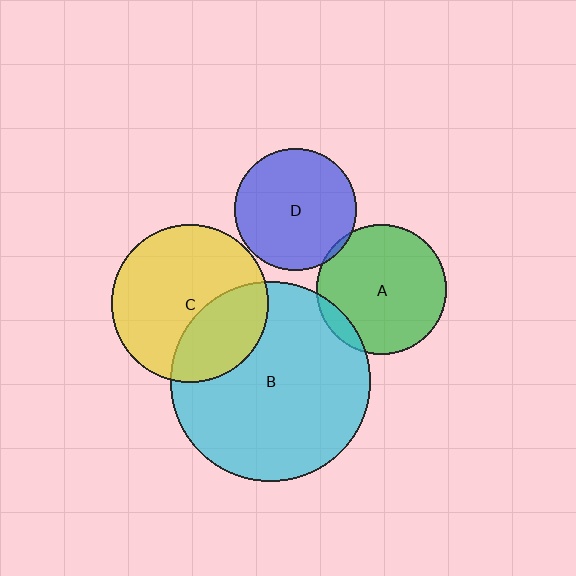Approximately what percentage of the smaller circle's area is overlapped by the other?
Approximately 5%.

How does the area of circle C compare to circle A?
Approximately 1.5 times.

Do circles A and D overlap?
Yes.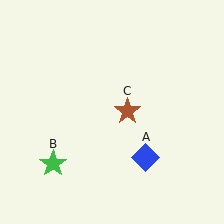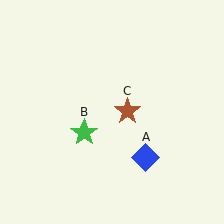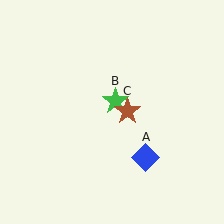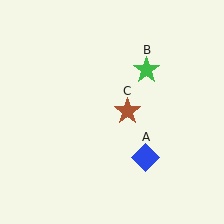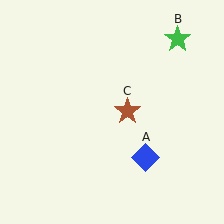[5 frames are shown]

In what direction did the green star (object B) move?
The green star (object B) moved up and to the right.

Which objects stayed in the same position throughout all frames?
Blue diamond (object A) and brown star (object C) remained stationary.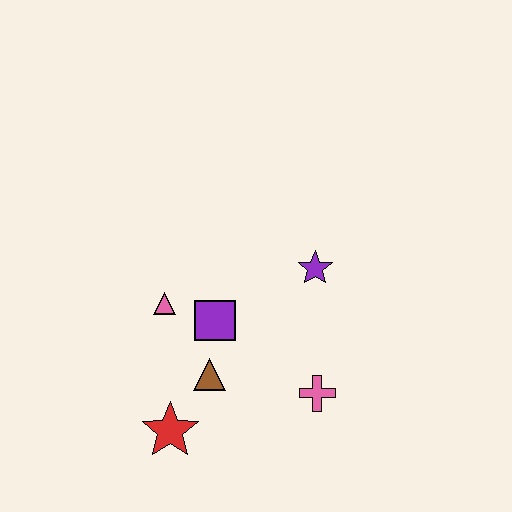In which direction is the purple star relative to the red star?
The purple star is above the red star.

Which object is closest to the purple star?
The purple square is closest to the purple star.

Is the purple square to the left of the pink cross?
Yes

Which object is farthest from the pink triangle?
The pink cross is farthest from the pink triangle.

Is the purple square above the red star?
Yes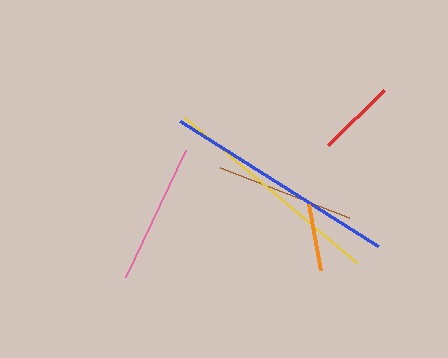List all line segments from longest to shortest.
From longest to shortest: blue, yellow, pink, brown, red, orange.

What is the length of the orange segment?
The orange segment is approximately 67 pixels long.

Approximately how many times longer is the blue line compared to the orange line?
The blue line is approximately 3.5 times the length of the orange line.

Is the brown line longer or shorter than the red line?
The brown line is longer than the red line.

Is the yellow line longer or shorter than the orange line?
The yellow line is longer than the orange line.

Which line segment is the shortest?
The orange line is the shortest at approximately 67 pixels.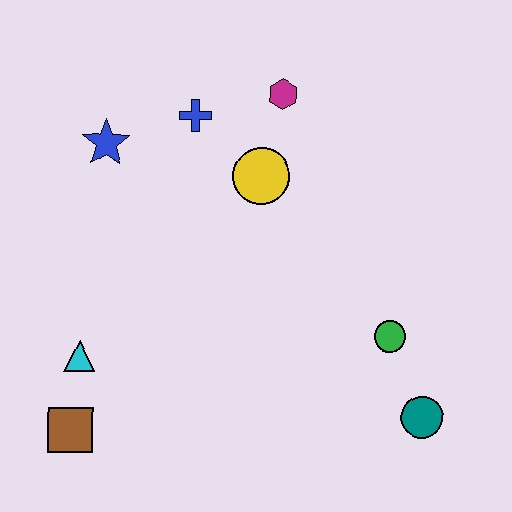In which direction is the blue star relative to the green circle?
The blue star is to the left of the green circle.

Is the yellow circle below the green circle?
No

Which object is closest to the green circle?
The teal circle is closest to the green circle.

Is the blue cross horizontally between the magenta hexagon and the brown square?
Yes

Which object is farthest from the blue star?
The teal circle is farthest from the blue star.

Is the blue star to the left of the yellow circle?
Yes